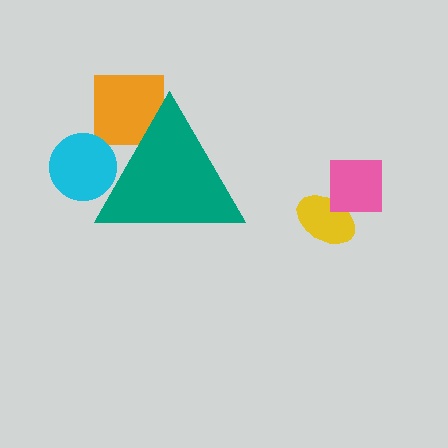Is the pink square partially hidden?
No, the pink square is fully visible.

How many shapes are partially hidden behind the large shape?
2 shapes are partially hidden.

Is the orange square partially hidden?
Yes, the orange square is partially hidden behind the teal triangle.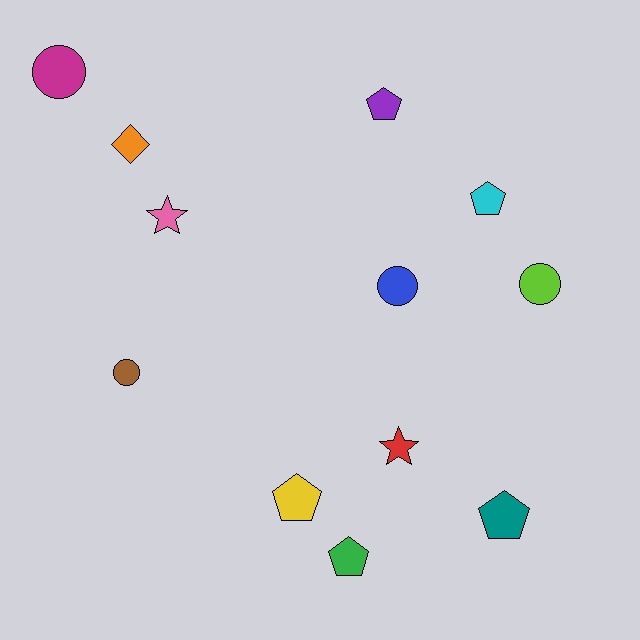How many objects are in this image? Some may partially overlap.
There are 12 objects.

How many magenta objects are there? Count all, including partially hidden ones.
There is 1 magenta object.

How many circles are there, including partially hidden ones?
There are 4 circles.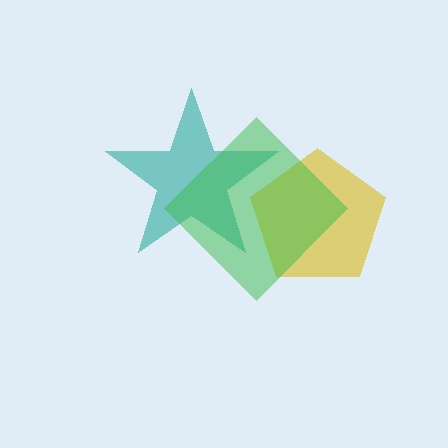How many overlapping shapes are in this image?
There are 3 overlapping shapes in the image.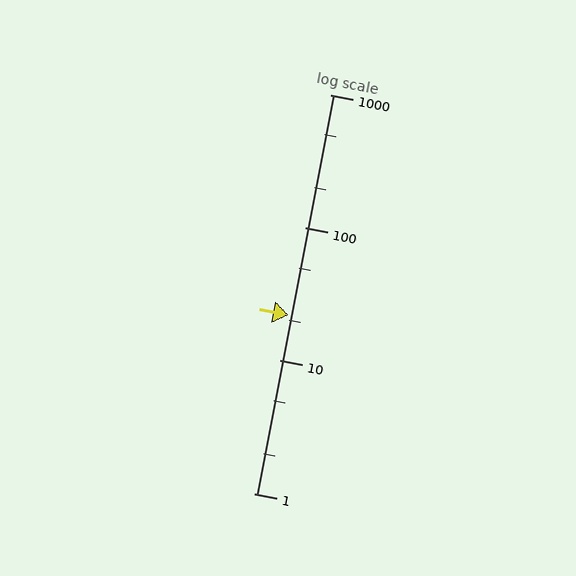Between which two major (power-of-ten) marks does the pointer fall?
The pointer is between 10 and 100.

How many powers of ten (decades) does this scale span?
The scale spans 3 decades, from 1 to 1000.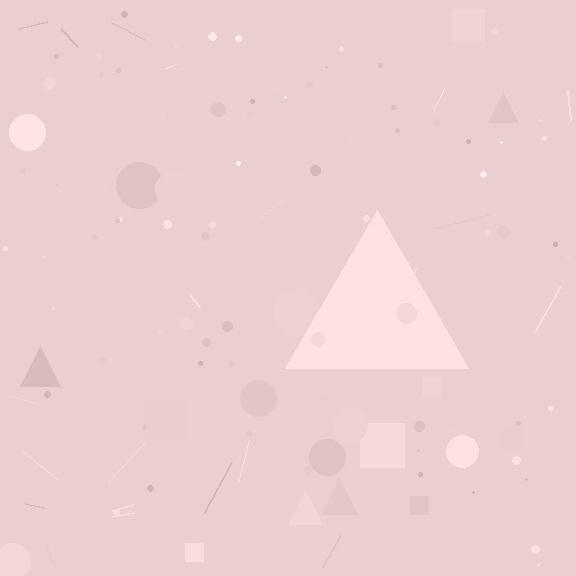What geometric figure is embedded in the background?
A triangle is embedded in the background.